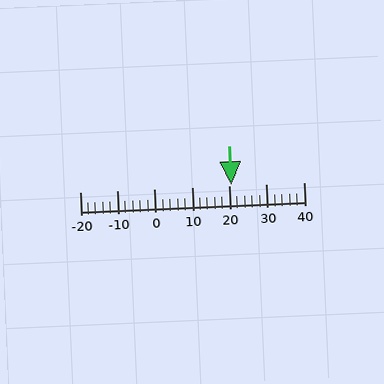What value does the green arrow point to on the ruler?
The green arrow points to approximately 20.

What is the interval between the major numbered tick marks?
The major tick marks are spaced 10 units apart.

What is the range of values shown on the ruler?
The ruler shows values from -20 to 40.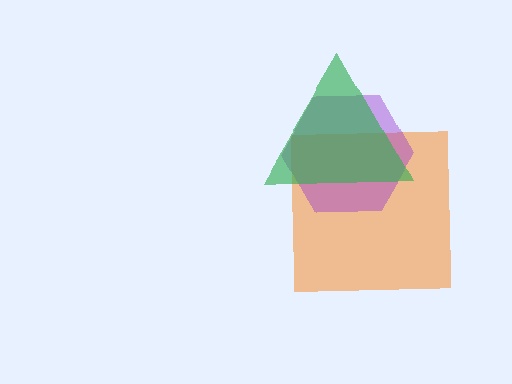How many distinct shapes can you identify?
There are 3 distinct shapes: an orange square, a purple hexagon, a green triangle.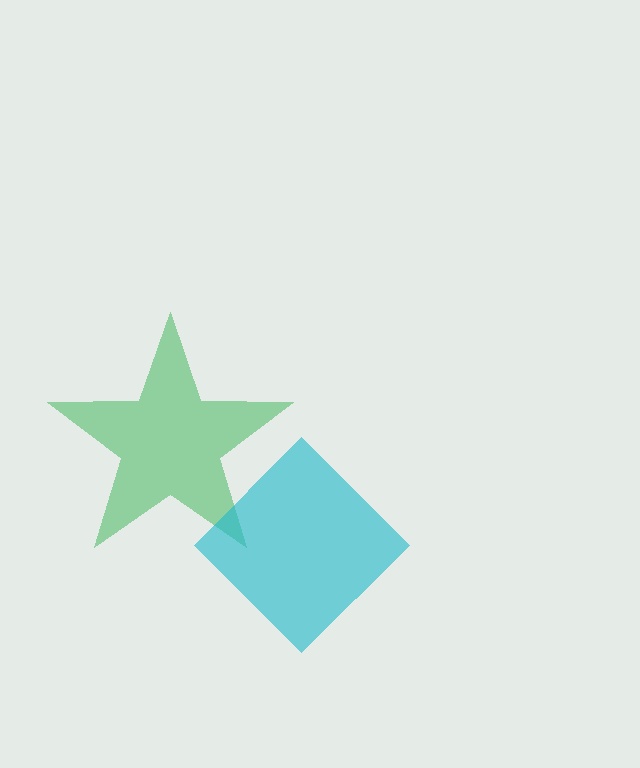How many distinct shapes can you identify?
There are 2 distinct shapes: a green star, a cyan diamond.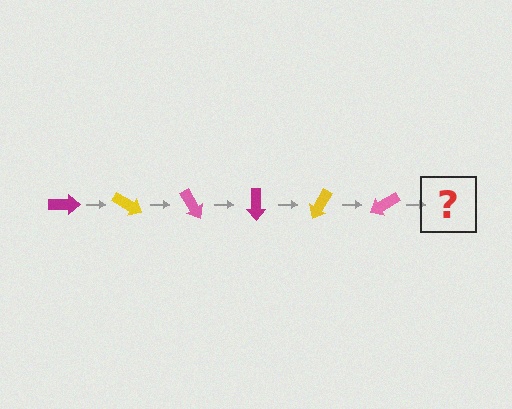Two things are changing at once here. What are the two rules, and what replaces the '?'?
The two rules are that it rotates 30 degrees each step and the color cycles through magenta, yellow, and pink. The '?' should be a magenta arrow, rotated 180 degrees from the start.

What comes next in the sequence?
The next element should be a magenta arrow, rotated 180 degrees from the start.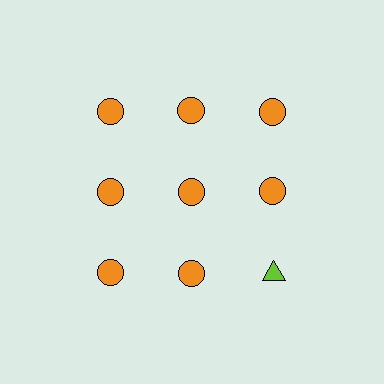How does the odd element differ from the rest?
It differs in both color (lime instead of orange) and shape (triangle instead of circle).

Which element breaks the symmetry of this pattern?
The lime triangle in the third row, center column breaks the symmetry. All other shapes are orange circles.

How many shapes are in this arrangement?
There are 9 shapes arranged in a grid pattern.